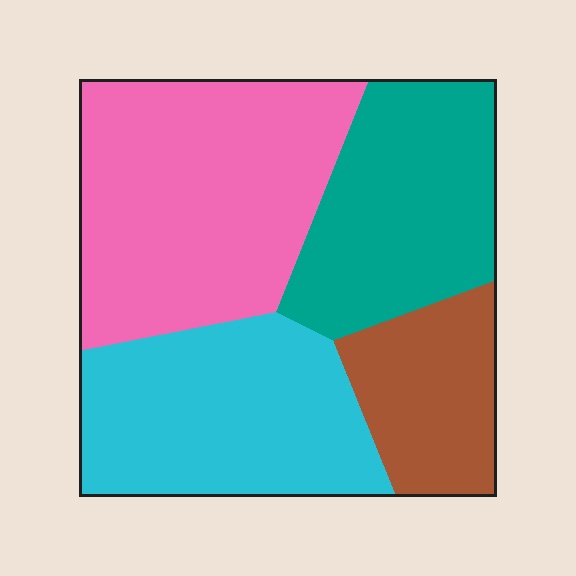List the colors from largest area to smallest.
From largest to smallest: pink, cyan, teal, brown.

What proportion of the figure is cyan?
Cyan takes up between a sixth and a third of the figure.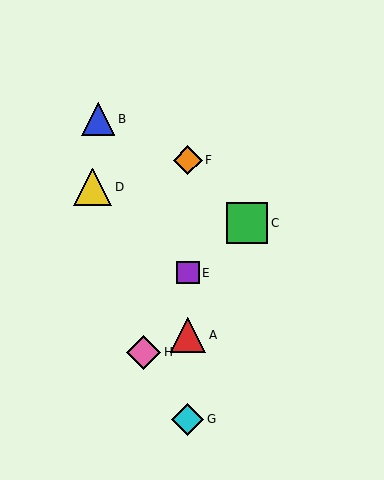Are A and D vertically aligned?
No, A is at x≈188 and D is at x≈93.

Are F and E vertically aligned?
Yes, both are at x≈188.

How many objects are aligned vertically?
4 objects (A, E, F, G) are aligned vertically.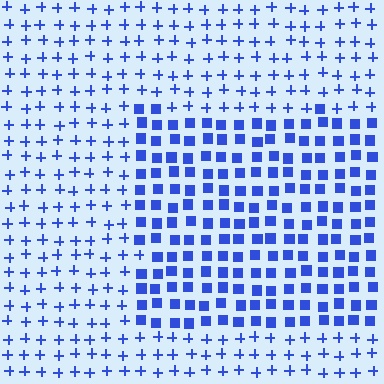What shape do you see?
I see a rectangle.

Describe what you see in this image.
The image is filled with small blue elements arranged in a uniform grid. A rectangle-shaped region contains squares, while the surrounding area contains plus signs. The boundary is defined purely by the change in element shape.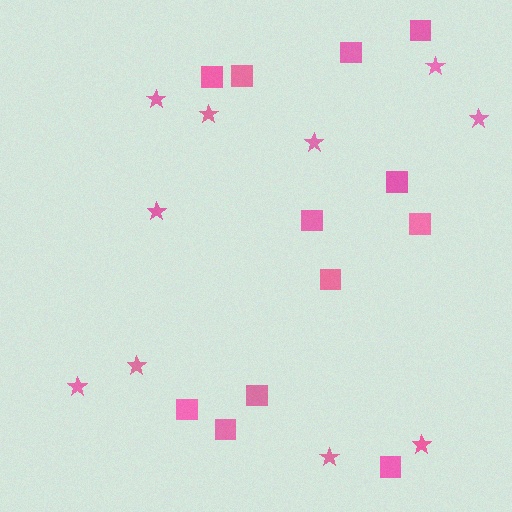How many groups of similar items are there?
There are 2 groups: one group of squares (12) and one group of stars (10).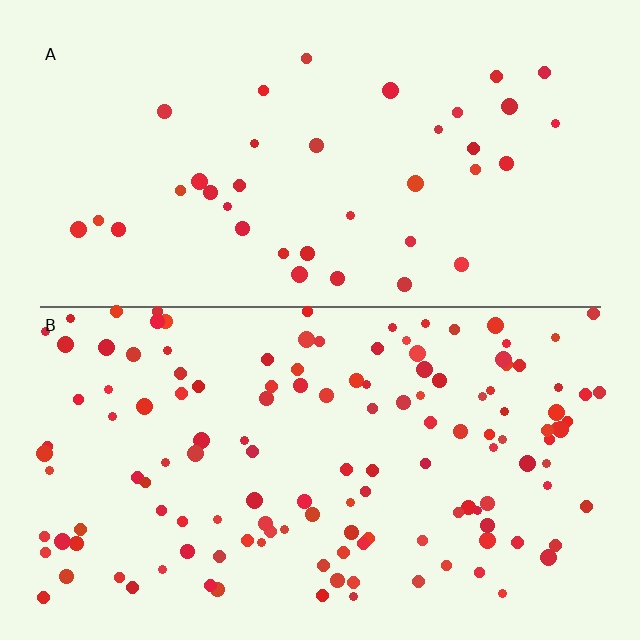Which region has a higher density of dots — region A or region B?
B (the bottom).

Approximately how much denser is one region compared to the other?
Approximately 3.6× — region B over region A.